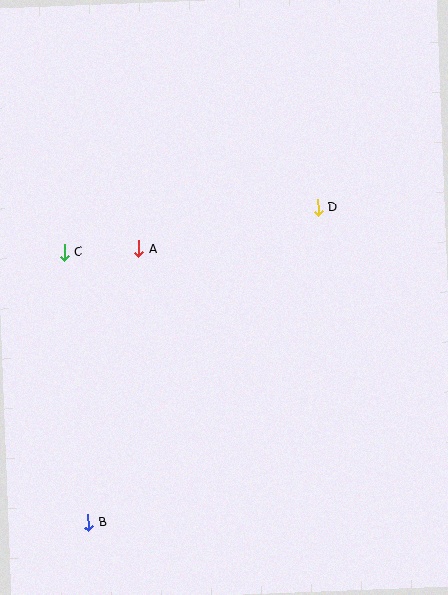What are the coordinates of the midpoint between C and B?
The midpoint between C and B is at (76, 387).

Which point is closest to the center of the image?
Point A at (139, 249) is closest to the center.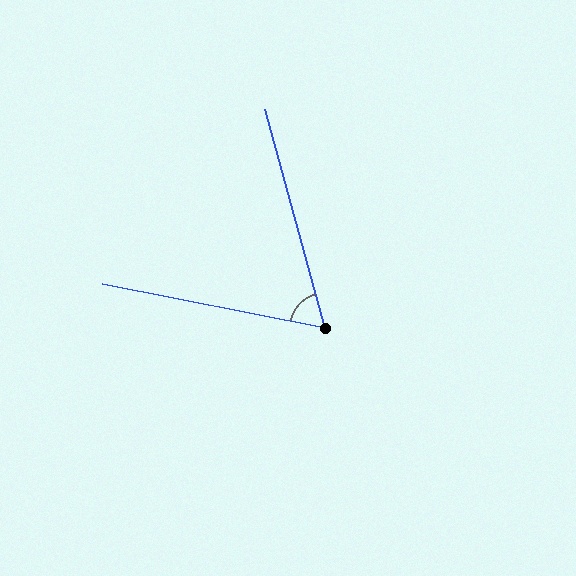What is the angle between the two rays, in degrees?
Approximately 64 degrees.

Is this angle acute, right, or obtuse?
It is acute.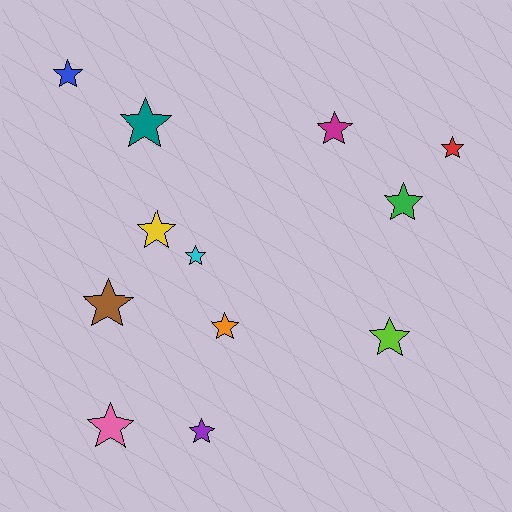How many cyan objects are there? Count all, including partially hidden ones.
There is 1 cyan object.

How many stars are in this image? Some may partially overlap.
There are 12 stars.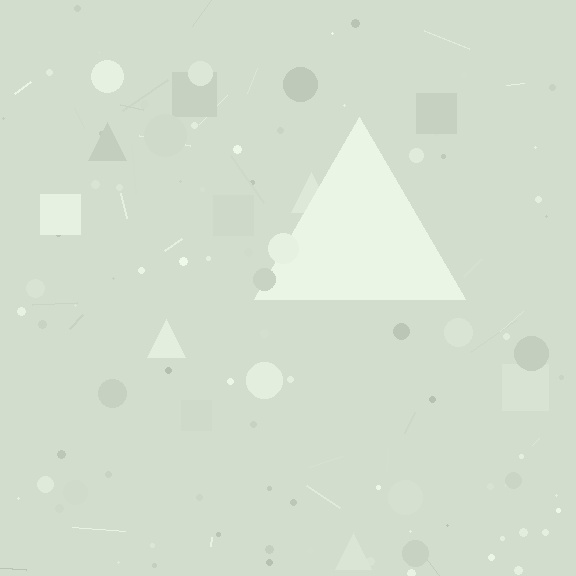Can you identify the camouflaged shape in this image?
The camouflaged shape is a triangle.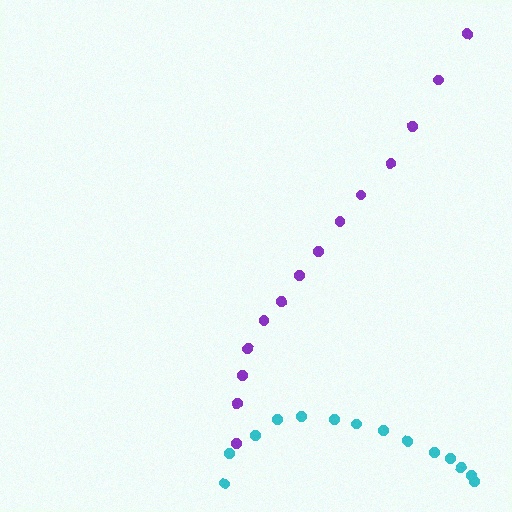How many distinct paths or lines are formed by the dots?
There are 2 distinct paths.